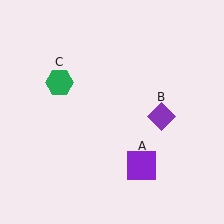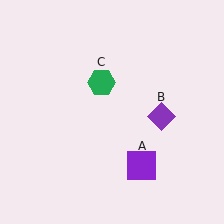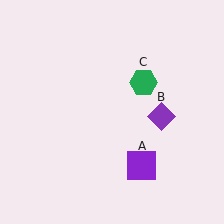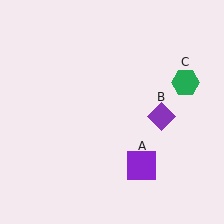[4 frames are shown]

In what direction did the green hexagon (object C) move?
The green hexagon (object C) moved right.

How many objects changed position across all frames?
1 object changed position: green hexagon (object C).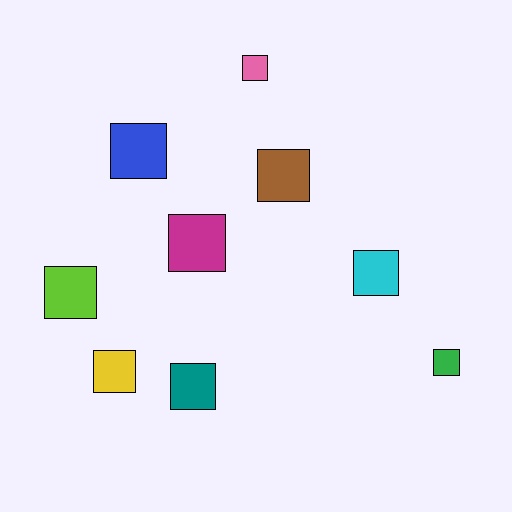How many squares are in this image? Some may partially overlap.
There are 9 squares.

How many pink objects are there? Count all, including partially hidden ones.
There is 1 pink object.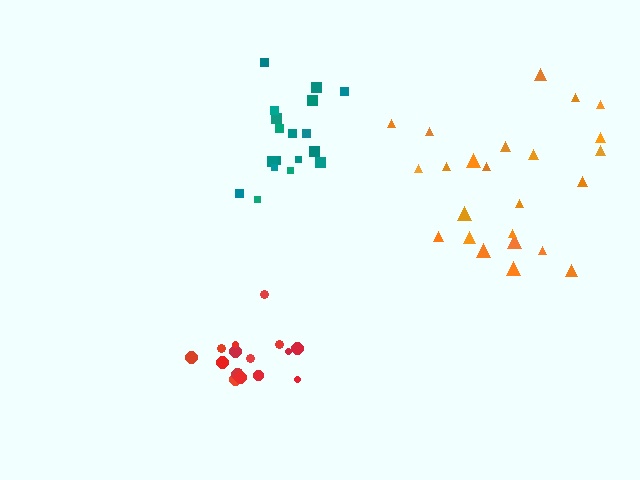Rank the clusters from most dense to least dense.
red, teal, orange.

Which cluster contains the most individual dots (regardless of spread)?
Orange (24).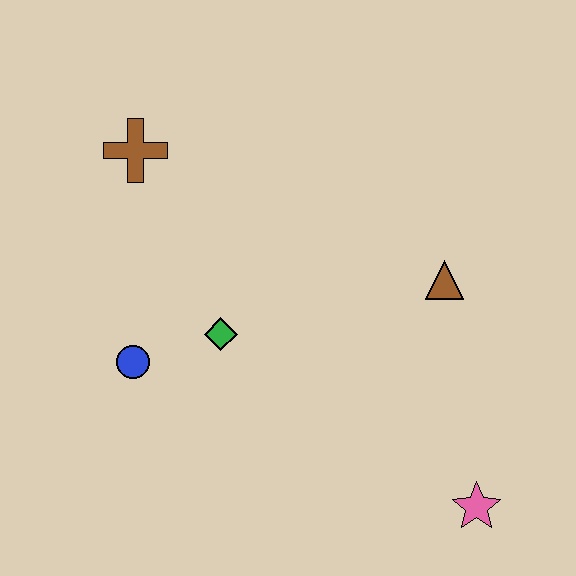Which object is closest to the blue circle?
The green diamond is closest to the blue circle.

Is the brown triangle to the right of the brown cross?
Yes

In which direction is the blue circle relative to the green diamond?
The blue circle is to the left of the green diamond.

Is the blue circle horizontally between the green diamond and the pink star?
No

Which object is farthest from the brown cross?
The pink star is farthest from the brown cross.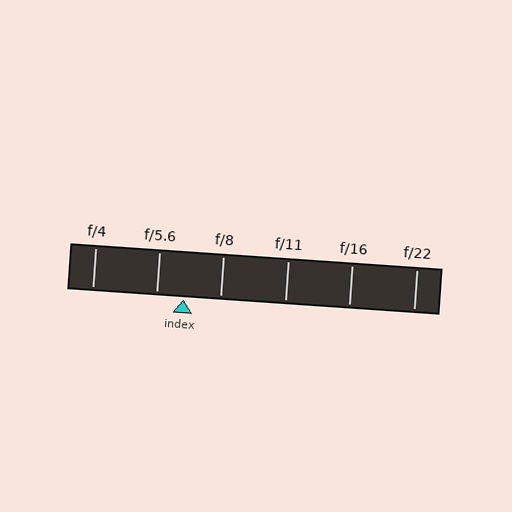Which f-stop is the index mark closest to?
The index mark is closest to f/5.6.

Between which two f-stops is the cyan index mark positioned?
The index mark is between f/5.6 and f/8.